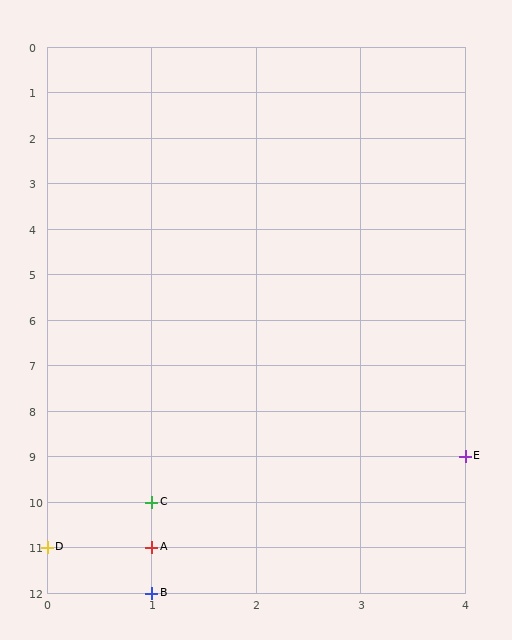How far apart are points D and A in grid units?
Points D and A are 1 column apart.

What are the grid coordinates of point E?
Point E is at grid coordinates (4, 9).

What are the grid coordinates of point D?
Point D is at grid coordinates (0, 11).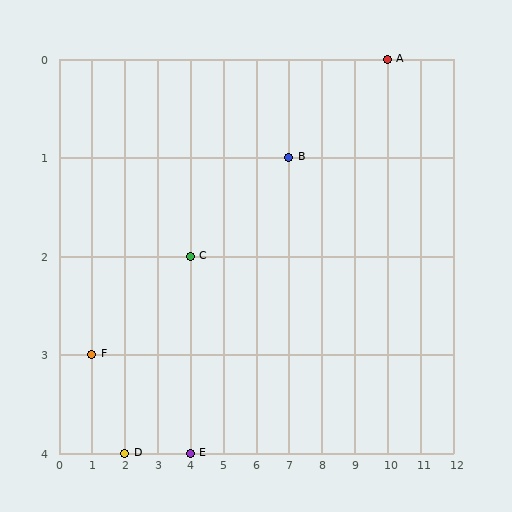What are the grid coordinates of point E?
Point E is at grid coordinates (4, 4).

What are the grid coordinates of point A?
Point A is at grid coordinates (10, 0).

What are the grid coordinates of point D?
Point D is at grid coordinates (2, 4).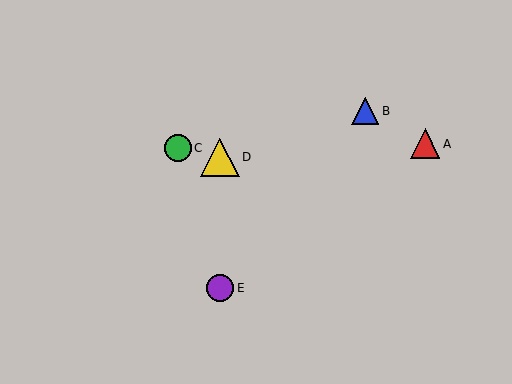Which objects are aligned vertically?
Objects D, E are aligned vertically.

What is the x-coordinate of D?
Object D is at x≈220.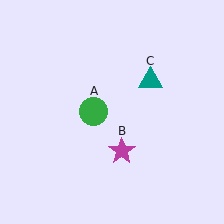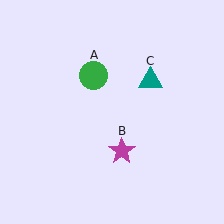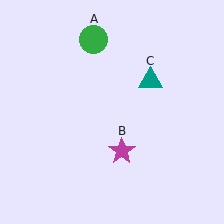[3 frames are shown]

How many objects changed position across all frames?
1 object changed position: green circle (object A).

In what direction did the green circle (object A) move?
The green circle (object A) moved up.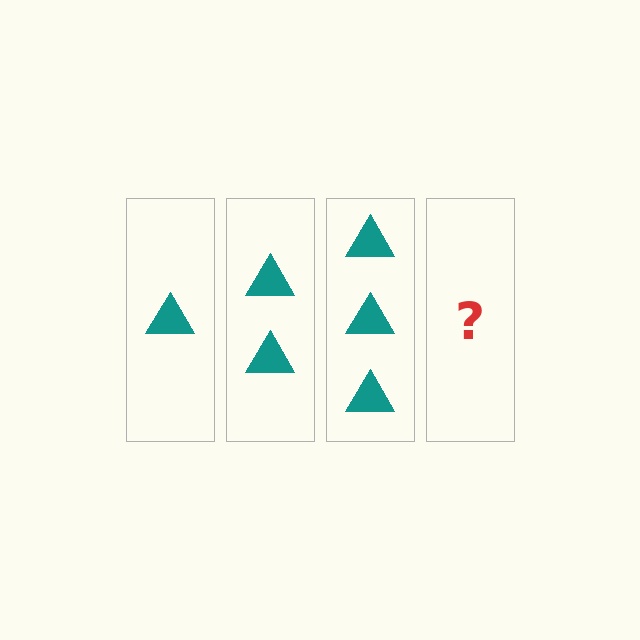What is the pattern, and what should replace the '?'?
The pattern is that each step adds one more triangle. The '?' should be 4 triangles.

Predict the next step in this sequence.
The next step is 4 triangles.